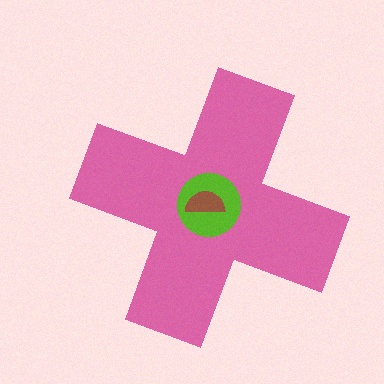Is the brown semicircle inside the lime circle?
Yes.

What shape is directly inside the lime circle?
The brown semicircle.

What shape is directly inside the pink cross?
The lime circle.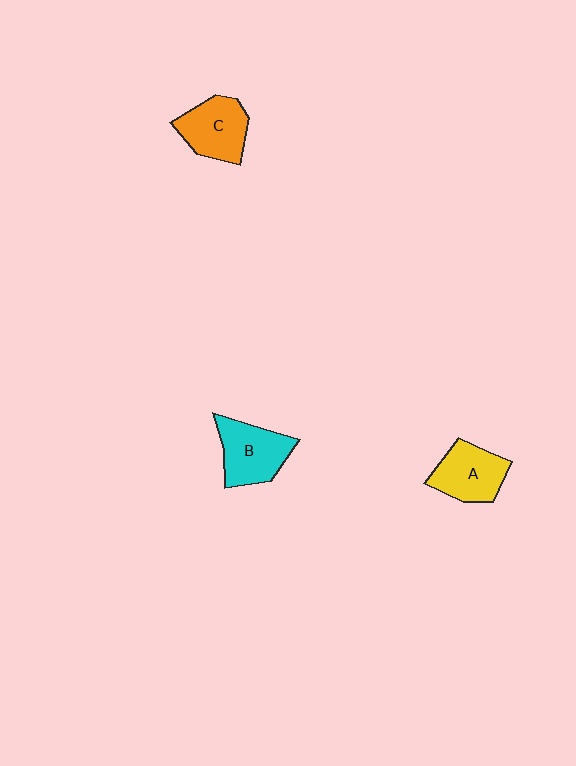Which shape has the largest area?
Shape B (cyan).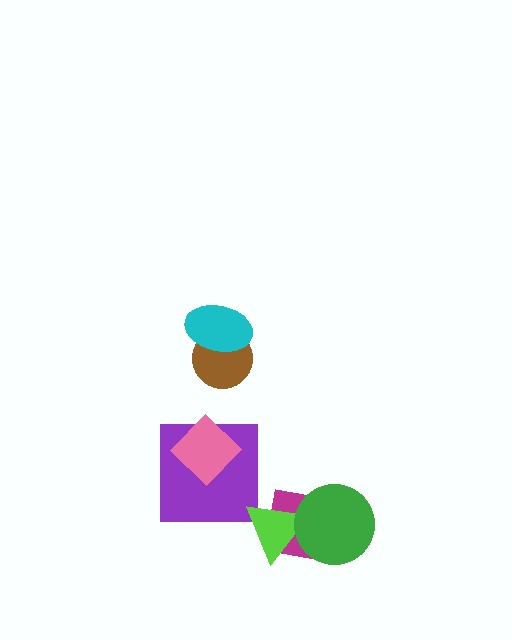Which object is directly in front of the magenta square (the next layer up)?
The lime triangle is directly in front of the magenta square.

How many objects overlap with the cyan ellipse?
1 object overlaps with the cyan ellipse.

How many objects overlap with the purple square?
1 object overlaps with the purple square.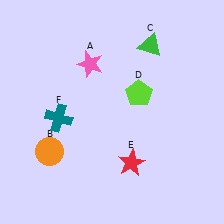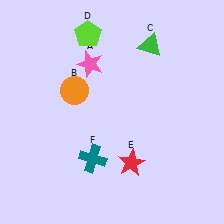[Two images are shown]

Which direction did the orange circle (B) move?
The orange circle (B) moved up.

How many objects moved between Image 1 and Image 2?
3 objects moved between the two images.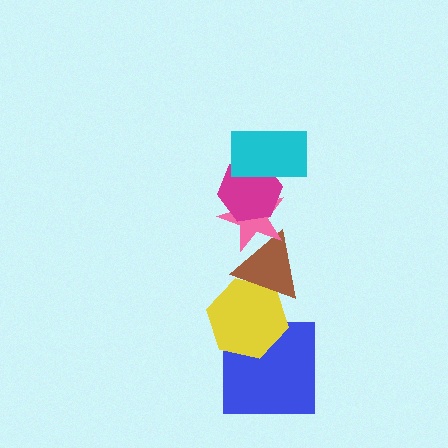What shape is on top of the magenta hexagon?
The cyan rectangle is on top of the magenta hexagon.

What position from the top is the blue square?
The blue square is 6th from the top.